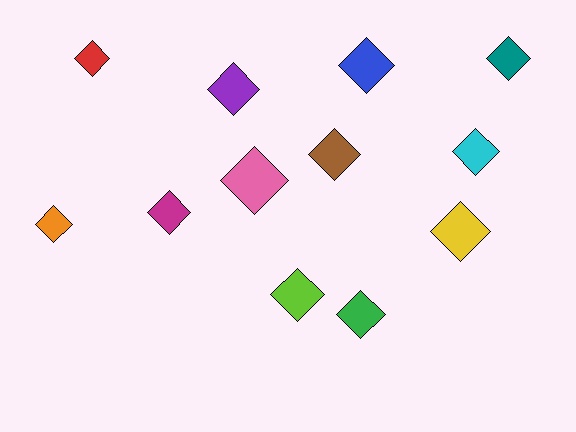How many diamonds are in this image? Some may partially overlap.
There are 12 diamonds.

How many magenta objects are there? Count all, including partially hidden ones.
There is 1 magenta object.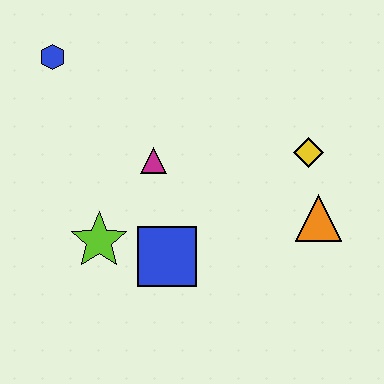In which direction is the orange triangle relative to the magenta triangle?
The orange triangle is to the right of the magenta triangle.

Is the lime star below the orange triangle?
Yes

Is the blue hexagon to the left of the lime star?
Yes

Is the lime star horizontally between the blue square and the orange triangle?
No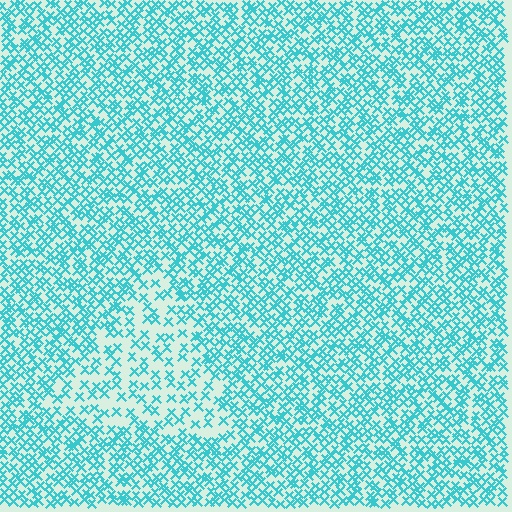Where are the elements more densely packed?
The elements are more densely packed outside the triangle boundary.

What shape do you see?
I see a triangle.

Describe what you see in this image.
The image contains small cyan elements arranged at two different densities. A triangle-shaped region is visible where the elements are less densely packed than the surrounding area.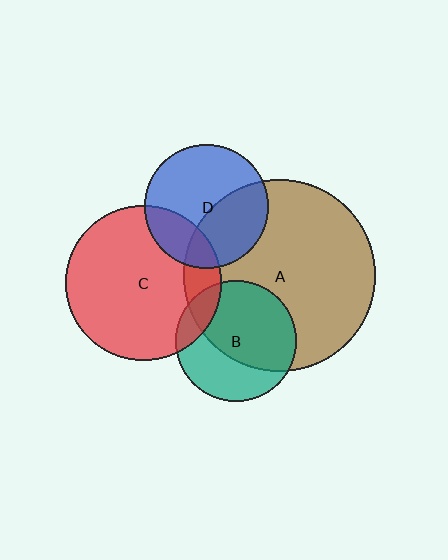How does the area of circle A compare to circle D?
Approximately 2.4 times.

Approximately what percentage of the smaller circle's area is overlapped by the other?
Approximately 15%.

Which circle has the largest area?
Circle A (brown).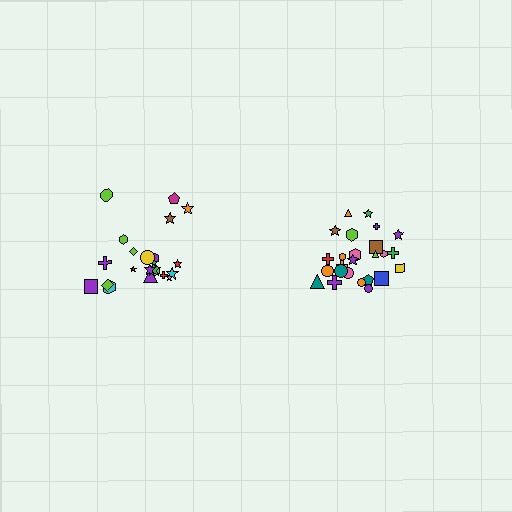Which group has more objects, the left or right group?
The right group.